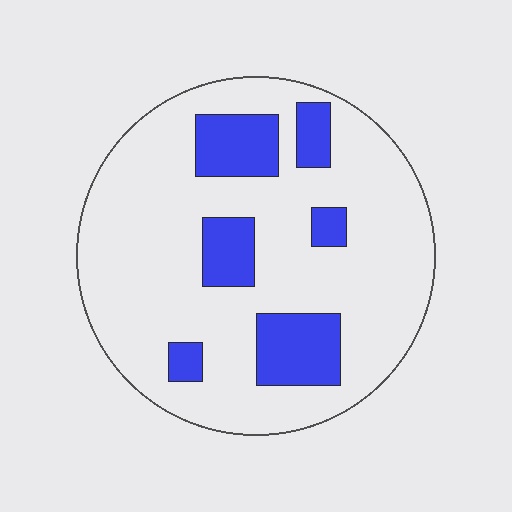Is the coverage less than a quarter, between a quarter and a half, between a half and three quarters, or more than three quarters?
Less than a quarter.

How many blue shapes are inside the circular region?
6.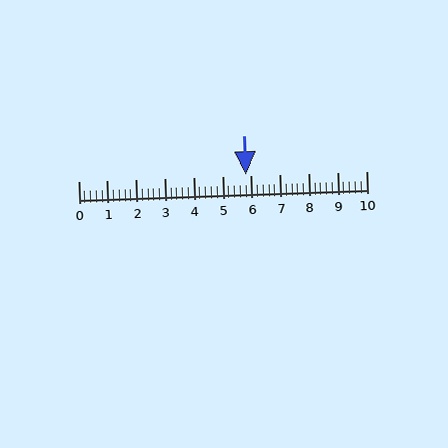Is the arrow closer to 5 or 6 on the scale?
The arrow is closer to 6.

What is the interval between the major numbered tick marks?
The major tick marks are spaced 1 units apart.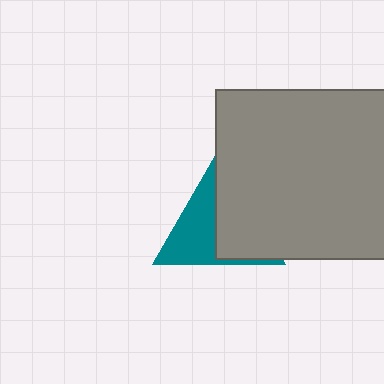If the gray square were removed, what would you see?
You would see the complete teal triangle.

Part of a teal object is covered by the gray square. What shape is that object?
It is a triangle.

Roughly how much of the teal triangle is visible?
About half of it is visible (roughly 50%).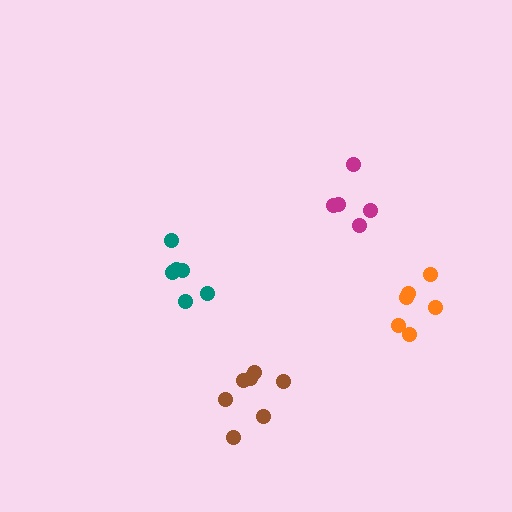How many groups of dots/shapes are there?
There are 4 groups.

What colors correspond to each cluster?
The clusters are colored: orange, magenta, teal, brown.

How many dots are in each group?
Group 1: 6 dots, Group 2: 5 dots, Group 3: 7 dots, Group 4: 7 dots (25 total).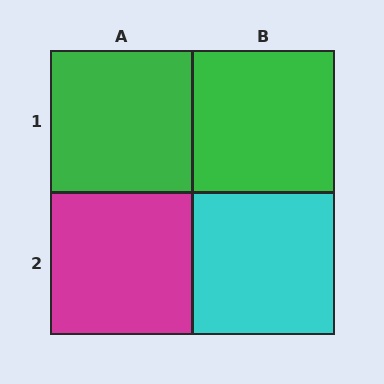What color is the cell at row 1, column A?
Green.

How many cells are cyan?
1 cell is cyan.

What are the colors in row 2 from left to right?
Magenta, cyan.